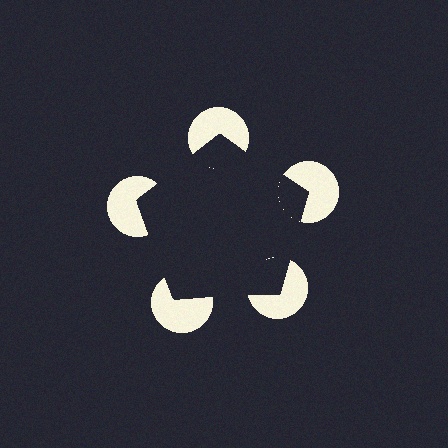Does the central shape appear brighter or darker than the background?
It typically appears slightly darker than the background, even though no actual brightness change is drawn.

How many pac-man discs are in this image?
There are 5 — one at each vertex of the illusory pentagon.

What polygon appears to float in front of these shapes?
An illusory pentagon — its edges are inferred from the aligned wedge cuts in the pac-man discs, not physically drawn.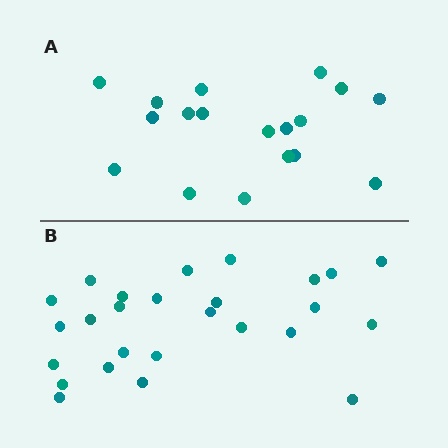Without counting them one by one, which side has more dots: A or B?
Region B (the bottom region) has more dots.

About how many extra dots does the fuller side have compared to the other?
Region B has roughly 8 or so more dots than region A.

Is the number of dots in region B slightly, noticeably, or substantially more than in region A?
Region B has noticeably more, but not dramatically so. The ratio is roughly 1.4 to 1.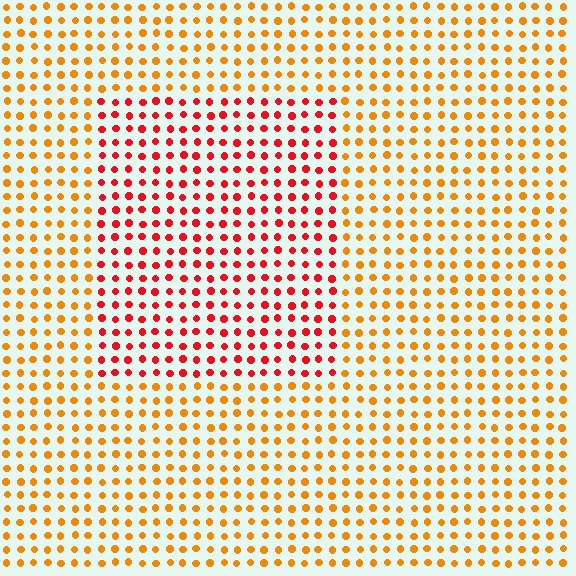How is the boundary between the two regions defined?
The boundary is defined purely by a slight shift in hue (about 39 degrees). Spacing, size, and orientation are identical on both sides.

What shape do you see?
I see a rectangle.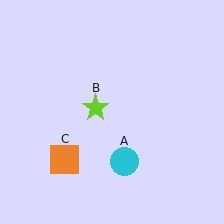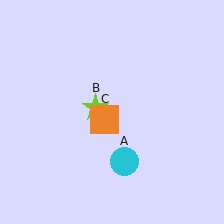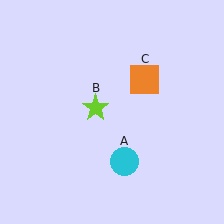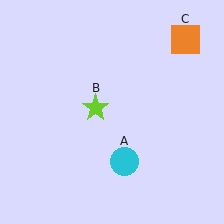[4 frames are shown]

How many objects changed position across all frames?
1 object changed position: orange square (object C).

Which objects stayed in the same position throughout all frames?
Cyan circle (object A) and lime star (object B) remained stationary.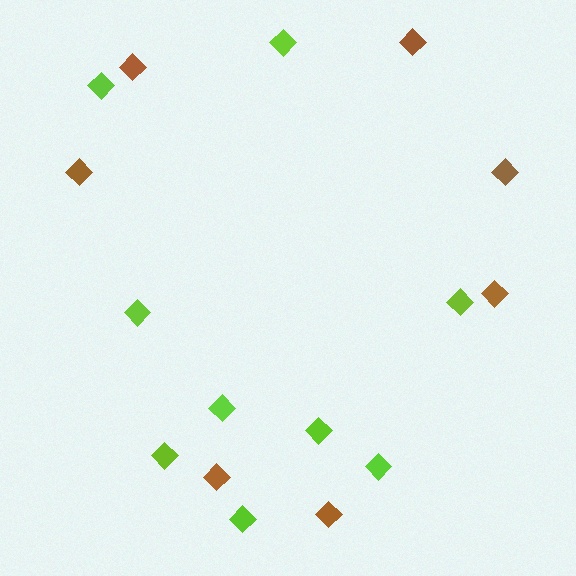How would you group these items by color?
There are 2 groups: one group of lime diamonds (9) and one group of brown diamonds (7).